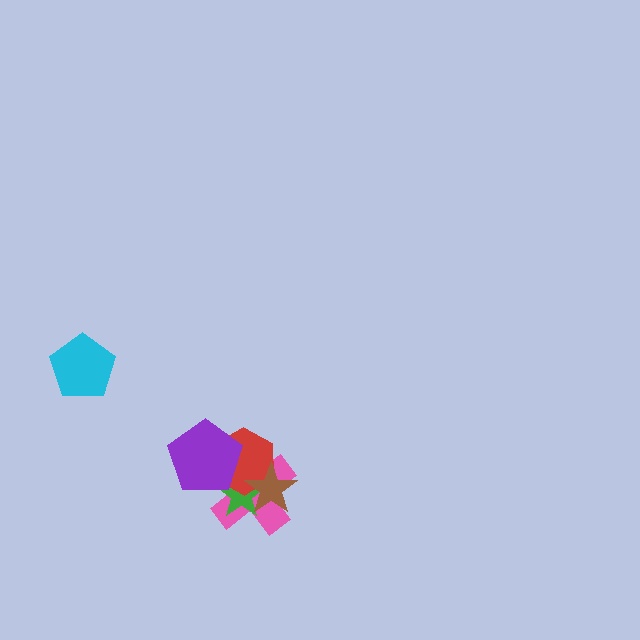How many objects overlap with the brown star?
3 objects overlap with the brown star.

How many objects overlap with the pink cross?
4 objects overlap with the pink cross.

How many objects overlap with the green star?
4 objects overlap with the green star.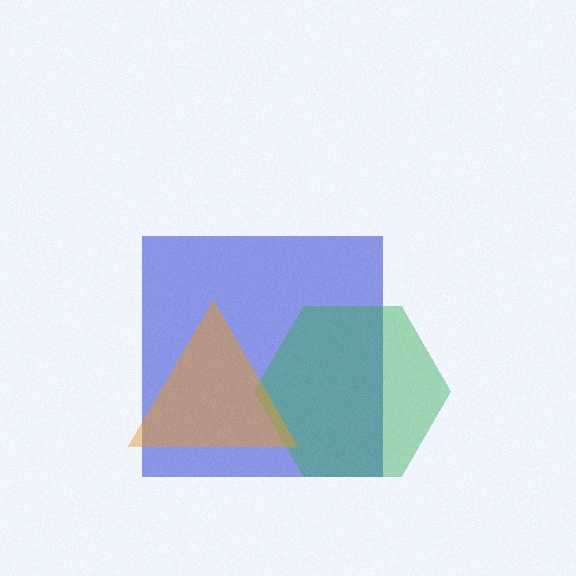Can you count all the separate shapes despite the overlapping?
Yes, there are 3 separate shapes.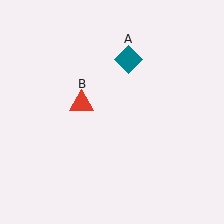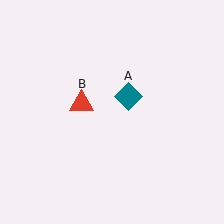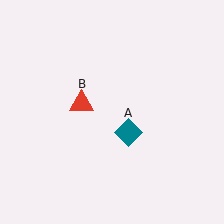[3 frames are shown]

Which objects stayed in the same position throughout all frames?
Red triangle (object B) remained stationary.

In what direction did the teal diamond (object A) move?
The teal diamond (object A) moved down.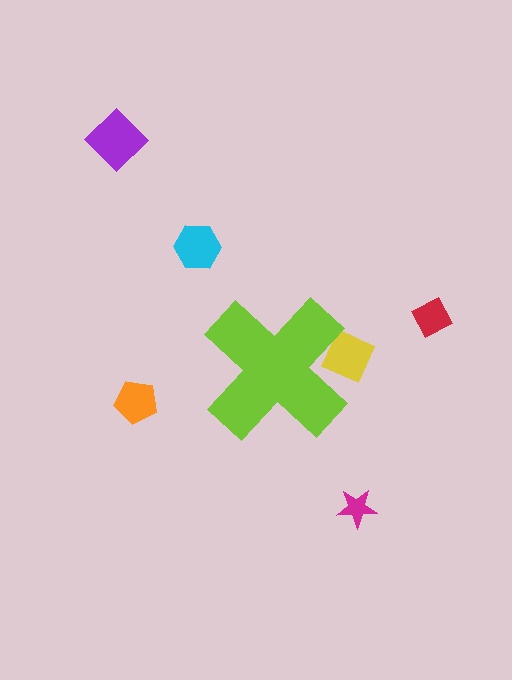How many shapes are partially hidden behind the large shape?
1 shape is partially hidden.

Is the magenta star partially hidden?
No, the magenta star is fully visible.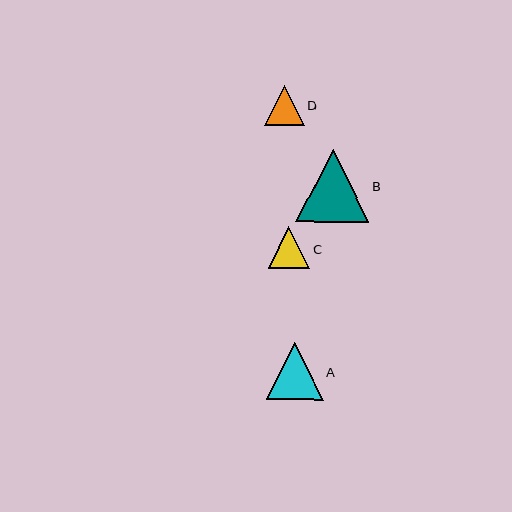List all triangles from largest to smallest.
From largest to smallest: B, A, C, D.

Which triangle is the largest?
Triangle B is the largest with a size of approximately 73 pixels.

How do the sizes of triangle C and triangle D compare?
Triangle C and triangle D are approximately the same size.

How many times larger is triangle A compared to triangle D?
Triangle A is approximately 1.4 times the size of triangle D.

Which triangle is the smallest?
Triangle D is the smallest with a size of approximately 40 pixels.